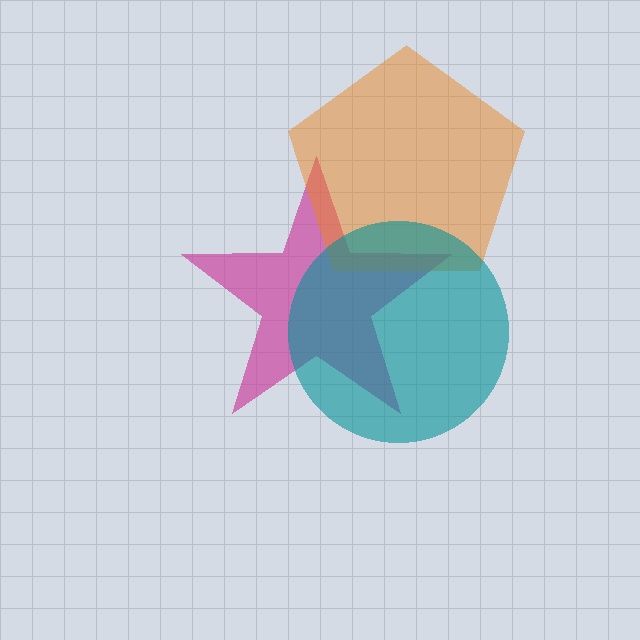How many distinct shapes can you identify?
There are 3 distinct shapes: a magenta star, an orange pentagon, a teal circle.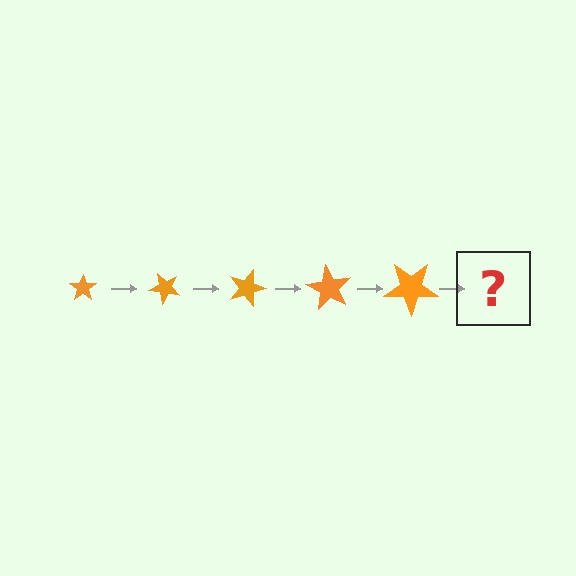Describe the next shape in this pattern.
It should be a star, larger than the previous one and rotated 225 degrees from the start.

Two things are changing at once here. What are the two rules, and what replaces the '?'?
The two rules are that the star grows larger each step and it rotates 45 degrees each step. The '?' should be a star, larger than the previous one and rotated 225 degrees from the start.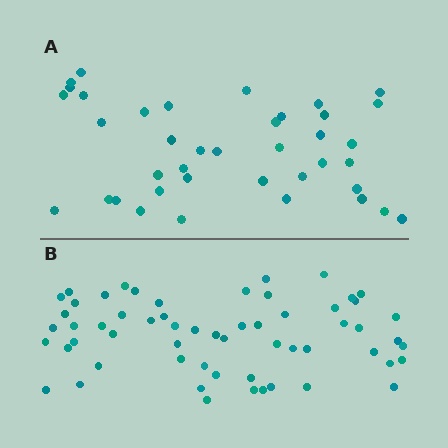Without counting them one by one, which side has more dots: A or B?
Region B (the bottom region) has more dots.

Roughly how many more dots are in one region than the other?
Region B has approximately 20 more dots than region A.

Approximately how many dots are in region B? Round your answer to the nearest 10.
About 60 dots. (The exact count is 59, which rounds to 60.)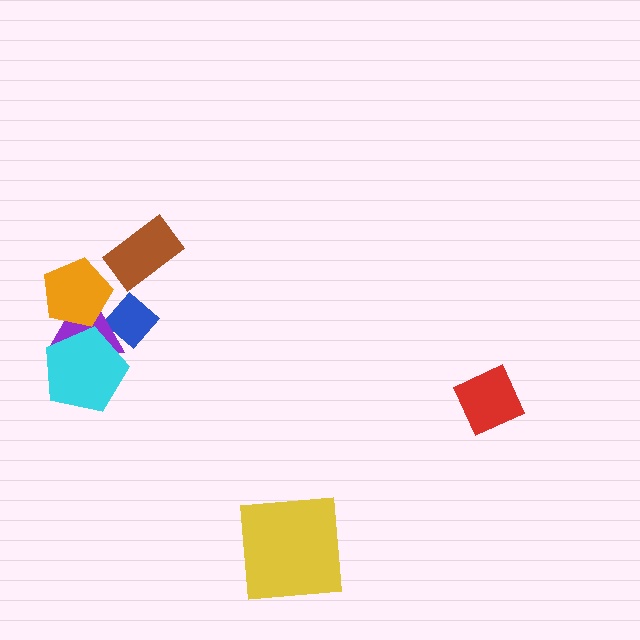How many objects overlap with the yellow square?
0 objects overlap with the yellow square.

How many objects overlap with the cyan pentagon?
1 object overlaps with the cyan pentagon.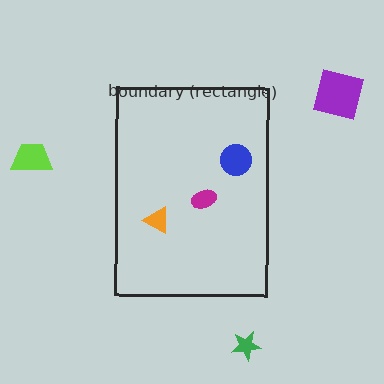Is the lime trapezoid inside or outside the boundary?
Outside.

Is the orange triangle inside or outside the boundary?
Inside.